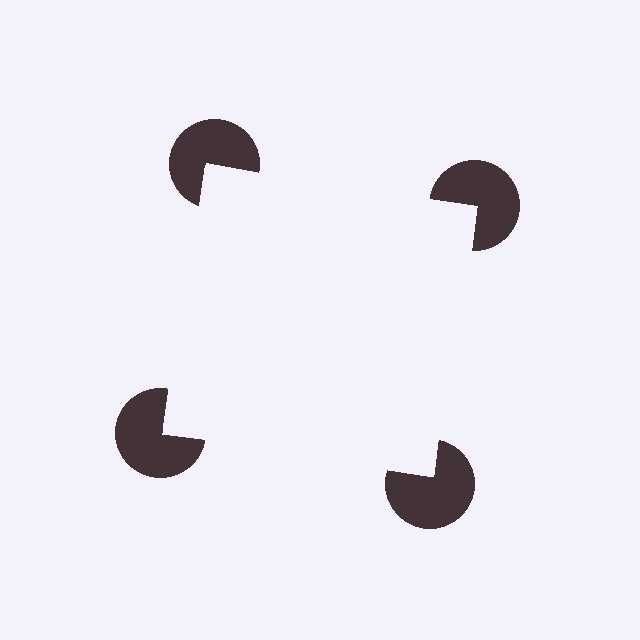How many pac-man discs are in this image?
There are 4 — one at each vertex of the illusory square.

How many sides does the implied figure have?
4 sides.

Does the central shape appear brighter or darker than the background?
It typically appears slightly brighter than the background, even though no actual brightness change is drawn.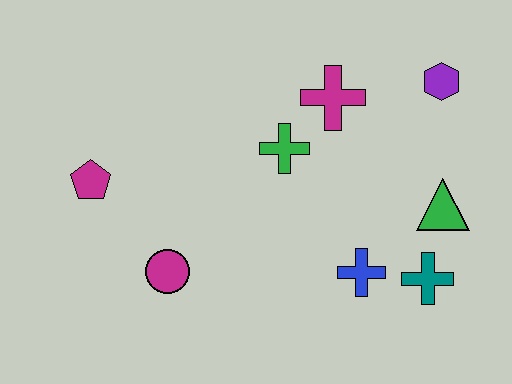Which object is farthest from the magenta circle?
The purple hexagon is farthest from the magenta circle.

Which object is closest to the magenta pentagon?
The magenta circle is closest to the magenta pentagon.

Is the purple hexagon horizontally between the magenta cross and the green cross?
No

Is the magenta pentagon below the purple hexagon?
Yes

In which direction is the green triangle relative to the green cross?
The green triangle is to the right of the green cross.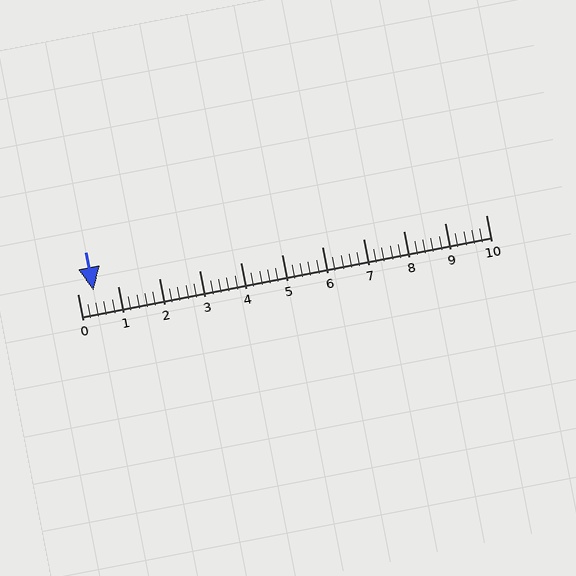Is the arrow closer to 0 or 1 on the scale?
The arrow is closer to 0.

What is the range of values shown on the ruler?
The ruler shows values from 0 to 10.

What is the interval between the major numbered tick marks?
The major tick marks are spaced 1 units apart.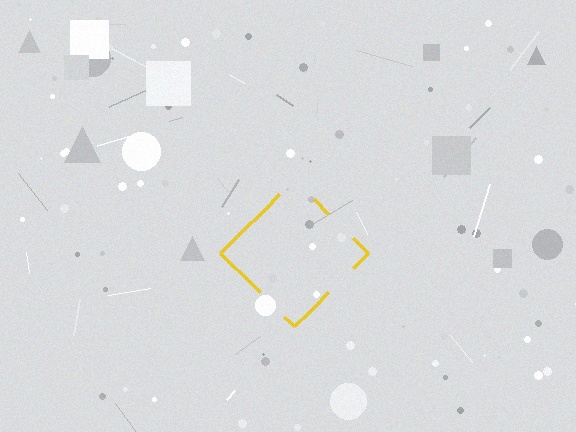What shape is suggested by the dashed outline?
The dashed outline suggests a diamond.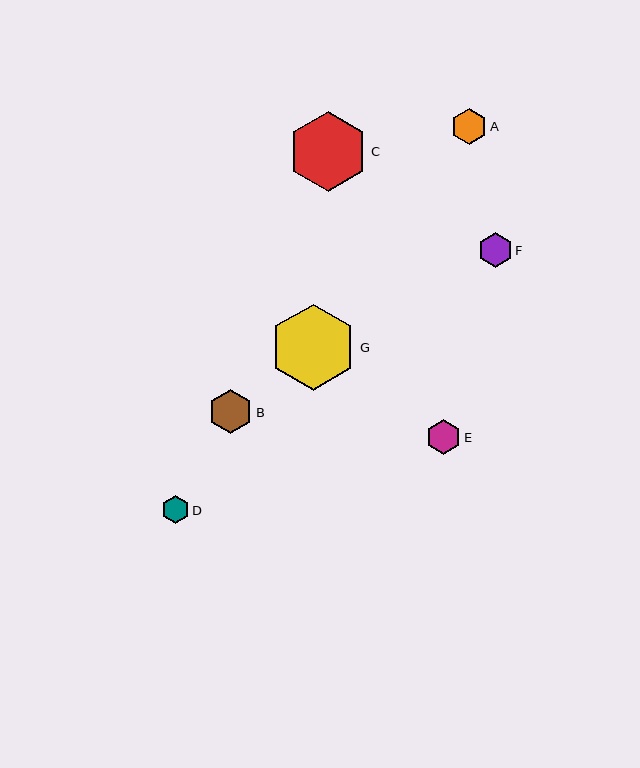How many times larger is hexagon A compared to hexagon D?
Hexagon A is approximately 1.3 times the size of hexagon D.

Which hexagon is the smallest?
Hexagon D is the smallest with a size of approximately 27 pixels.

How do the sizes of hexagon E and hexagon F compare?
Hexagon E and hexagon F are approximately the same size.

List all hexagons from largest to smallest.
From largest to smallest: G, C, B, A, E, F, D.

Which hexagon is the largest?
Hexagon G is the largest with a size of approximately 86 pixels.